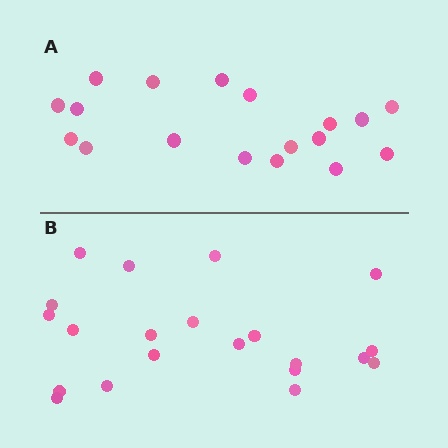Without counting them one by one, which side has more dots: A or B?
Region B (the bottom region) has more dots.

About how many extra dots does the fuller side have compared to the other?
Region B has just a few more — roughly 2 or 3 more dots than region A.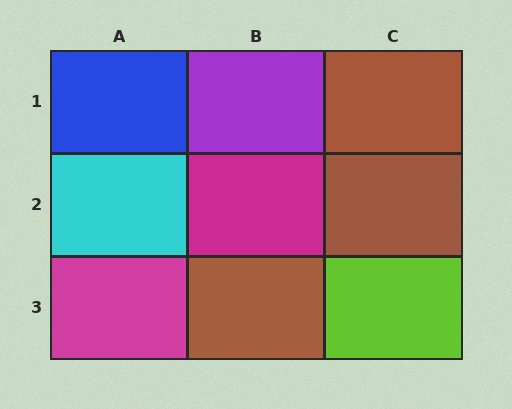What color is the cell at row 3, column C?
Lime.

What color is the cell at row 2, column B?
Magenta.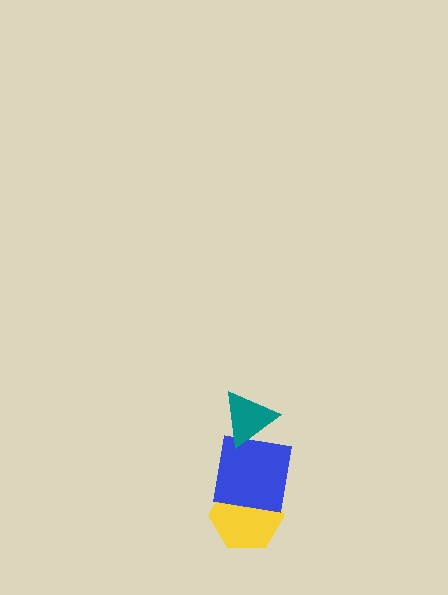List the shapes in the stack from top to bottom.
From top to bottom: the teal triangle, the blue square, the yellow hexagon.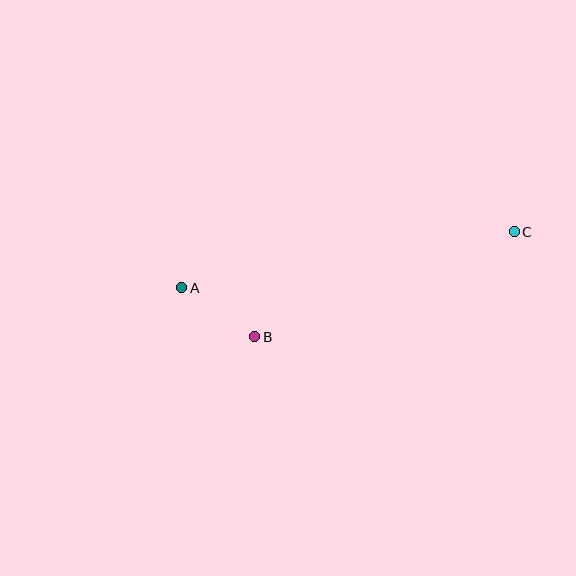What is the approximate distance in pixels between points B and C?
The distance between B and C is approximately 280 pixels.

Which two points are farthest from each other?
Points A and C are farthest from each other.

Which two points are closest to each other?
Points A and B are closest to each other.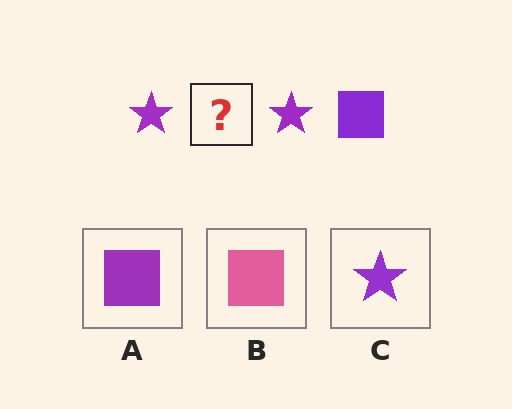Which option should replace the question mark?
Option A.